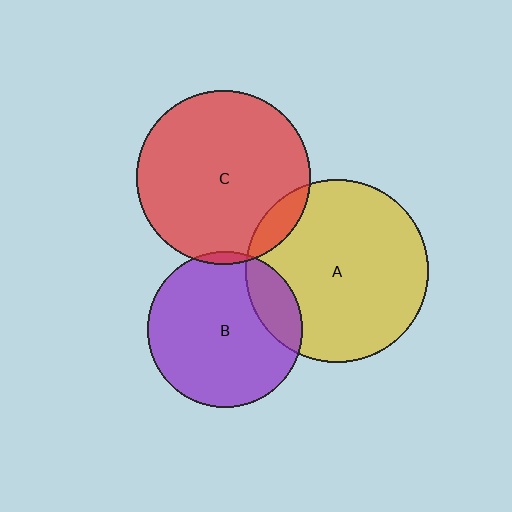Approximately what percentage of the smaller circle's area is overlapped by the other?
Approximately 15%.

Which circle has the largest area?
Circle A (yellow).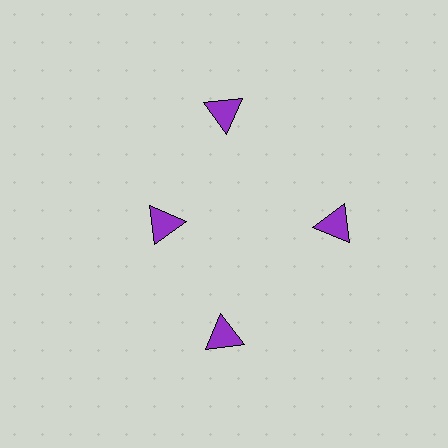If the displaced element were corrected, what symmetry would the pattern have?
It would have 4-fold rotational symmetry — the pattern would map onto itself every 90 degrees.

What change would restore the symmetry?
The symmetry would be restored by moving it outward, back onto the ring so that all 4 triangles sit at equal angles and equal distance from the center.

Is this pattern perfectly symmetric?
No. The 4 purple triangles are arranged in a ring, but one element near the 9 o'clock position is pulled inward toward the center, breaking the 4-fold rotational symmetry.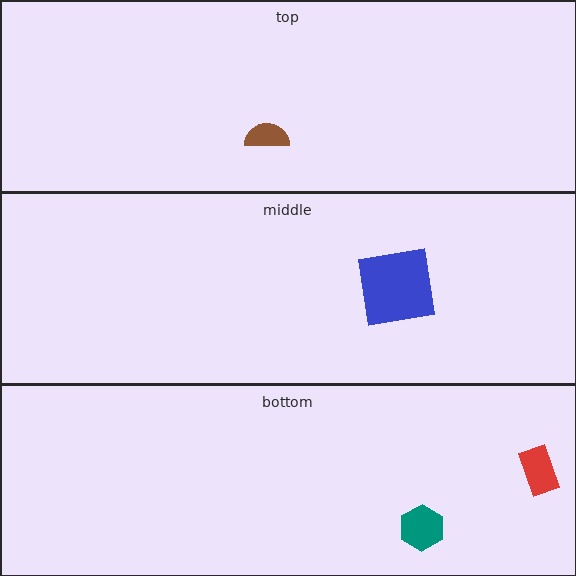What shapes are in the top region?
The brown semicircle.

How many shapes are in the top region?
1.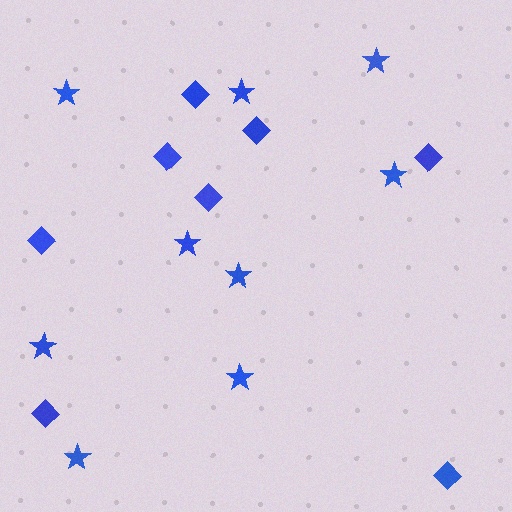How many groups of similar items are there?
There are 2 groups: one group of diamonds (8) and one group of stars (9).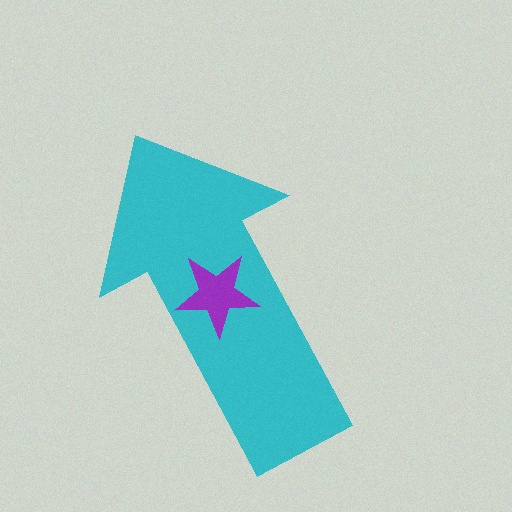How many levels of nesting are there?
2.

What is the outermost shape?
The cyan arrow.